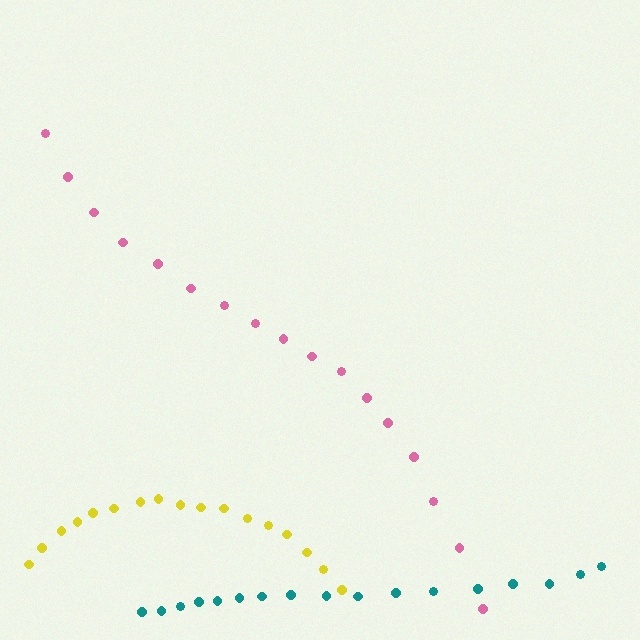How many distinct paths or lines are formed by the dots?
There are 3 distinct paths.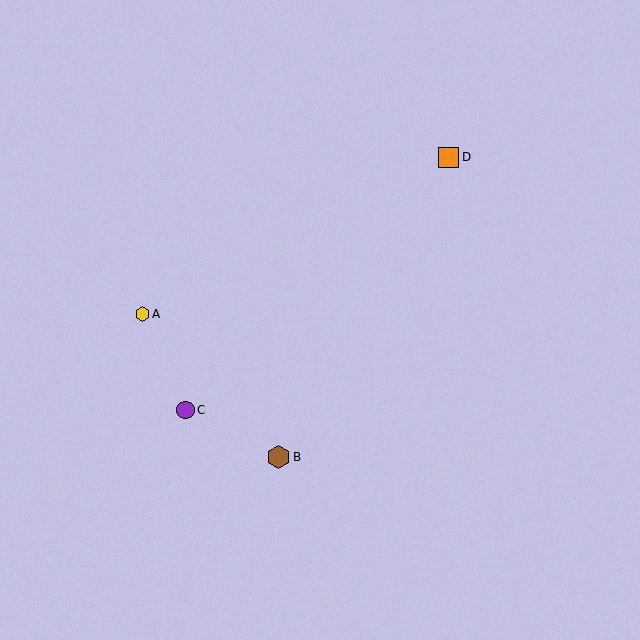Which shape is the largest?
The brown hexagon (labeled B) is the largest.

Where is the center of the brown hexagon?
The center of the brown hexagon is at (279, 457).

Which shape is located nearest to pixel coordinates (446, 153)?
The orange square (labeled D) at (449, 157) is nearest to that location.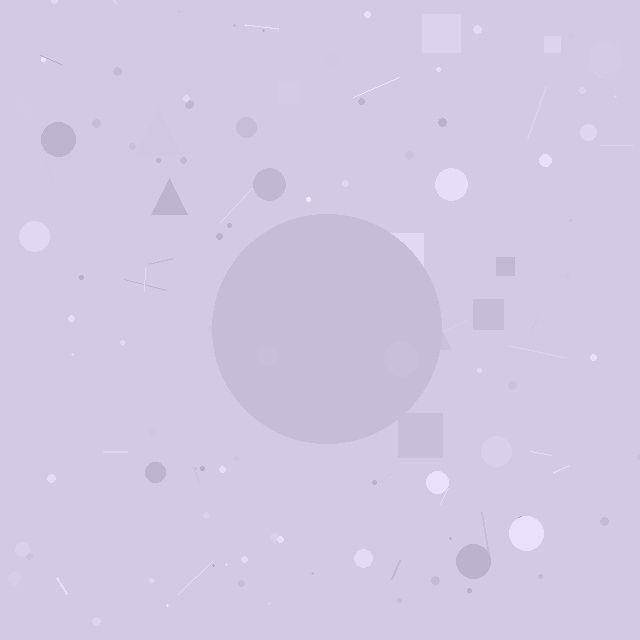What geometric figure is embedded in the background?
A circle is embedded in the background.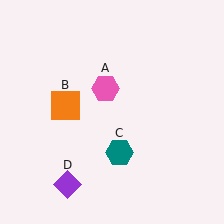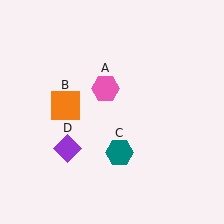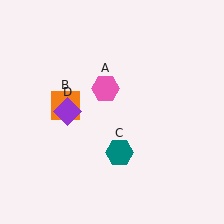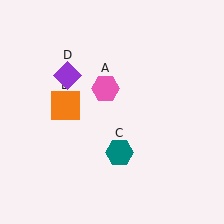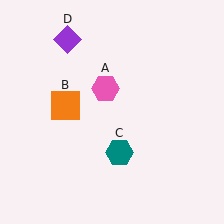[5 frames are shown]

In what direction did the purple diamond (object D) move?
The purple diamond (object D) moved up.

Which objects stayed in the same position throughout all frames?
Pink hexagon (object A) and orange square (object B) and teal hexagon (object C) remained stationary.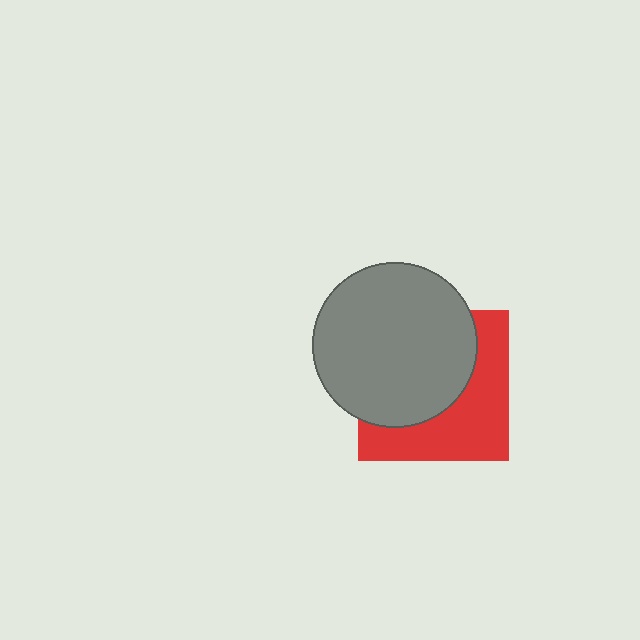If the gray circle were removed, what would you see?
You would see the complete red square.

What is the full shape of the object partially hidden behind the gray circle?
The partially hidden object is a red square.